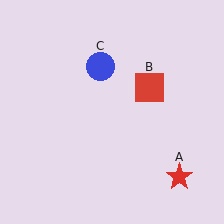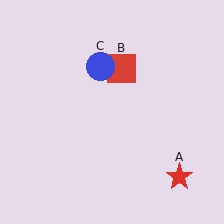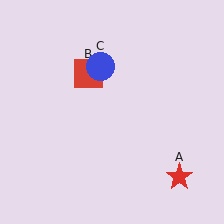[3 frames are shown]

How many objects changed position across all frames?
1 object changed position: red square (object B).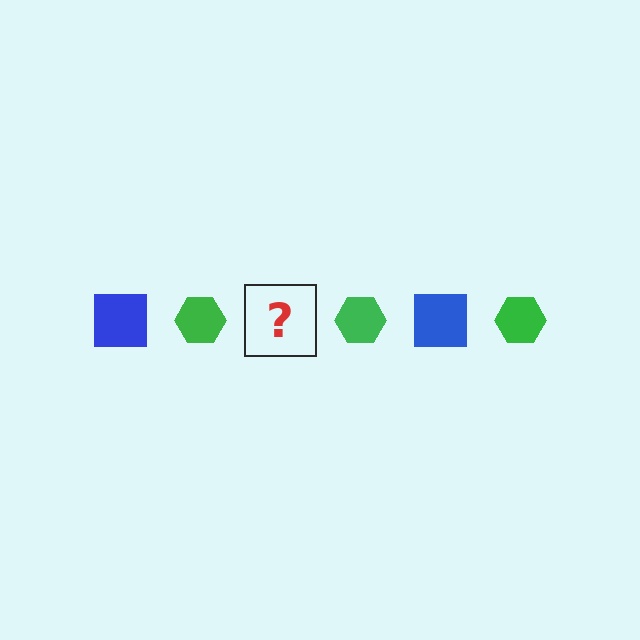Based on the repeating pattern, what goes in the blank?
The blank should be a blue square.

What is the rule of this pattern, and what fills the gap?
The rule is that the pattern alternates between blue square and green hexagon. The gap should be filled with a blue square.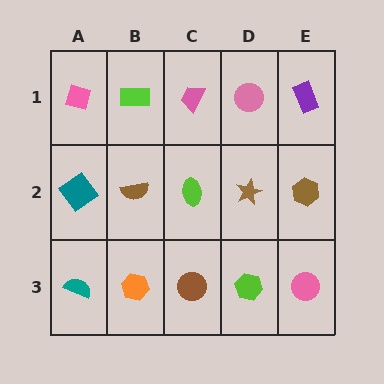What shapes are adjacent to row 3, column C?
A lime ellipse (row 2, column C), an orange hexagon (row 3, column B), a lime hexagon (row 3, column D).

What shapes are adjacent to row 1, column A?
A teal diamond (row 2, column A), a lime rectangle (row 1, column B).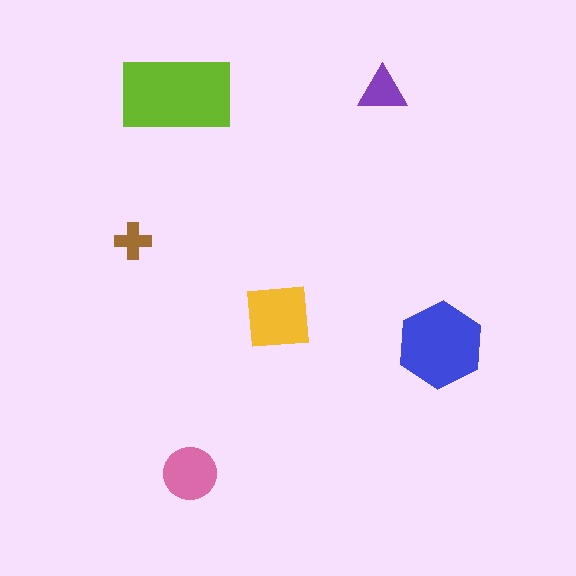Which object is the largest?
The lime rectangle.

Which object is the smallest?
The brown cross.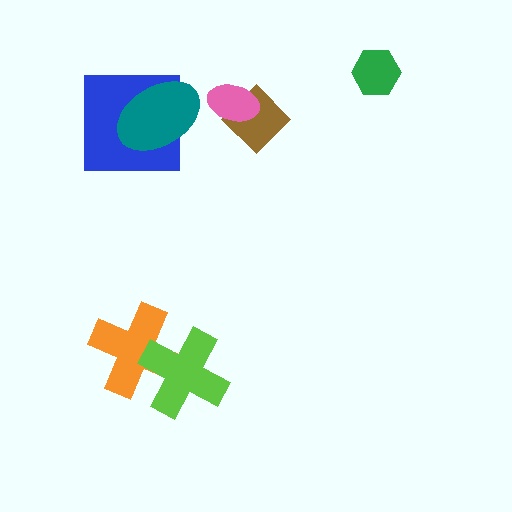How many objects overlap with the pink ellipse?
1 object overlaps with the pink ellipse.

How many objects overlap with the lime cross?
1 object overlaps with the lime cross.